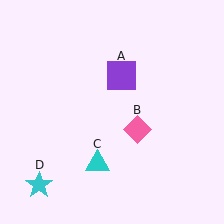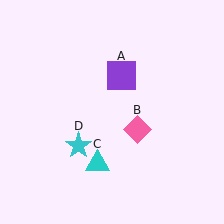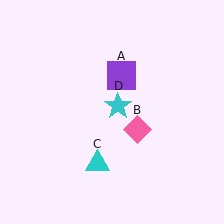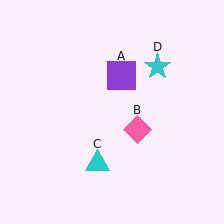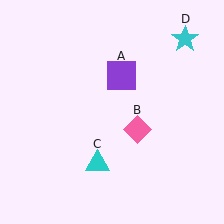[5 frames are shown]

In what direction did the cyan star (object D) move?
The cyan star (object D) moved up and to the right.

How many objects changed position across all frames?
1 object changed position: cyan star (object D).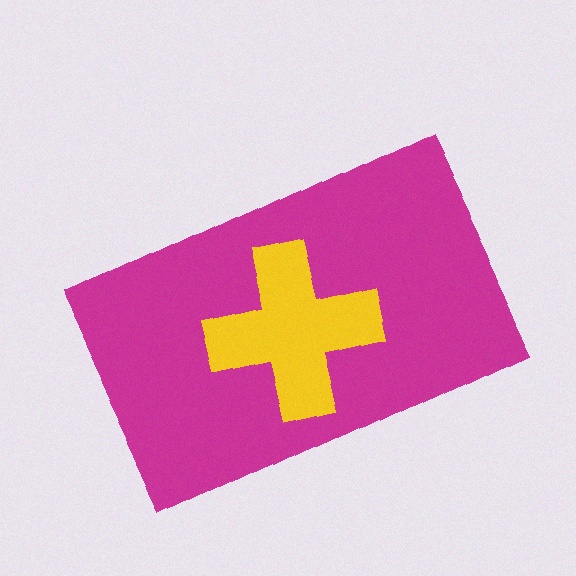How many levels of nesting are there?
2.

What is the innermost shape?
The yellow cross.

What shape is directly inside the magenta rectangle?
The yellow cross.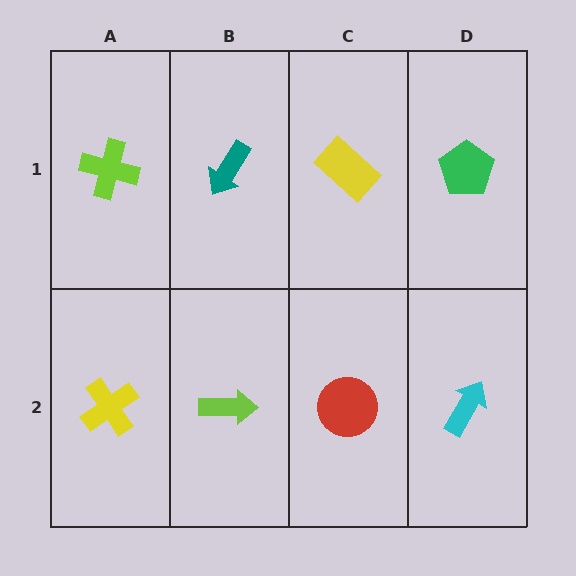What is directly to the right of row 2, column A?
A lime arrow.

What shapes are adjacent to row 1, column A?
A yellow cross (row 2, column A), a teal arrow (row 1, column B).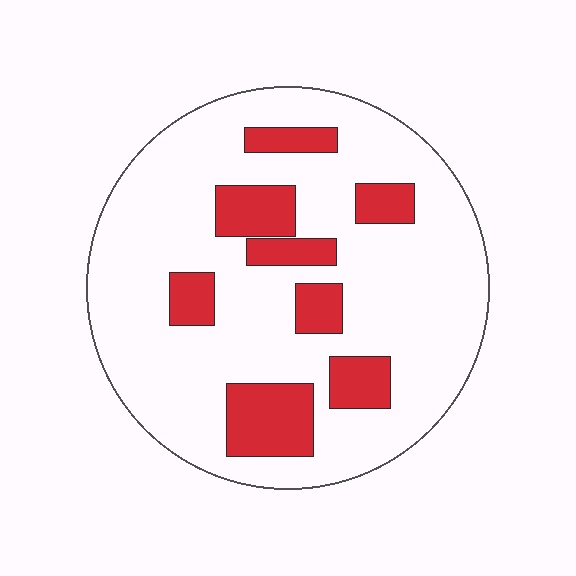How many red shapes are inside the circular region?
8.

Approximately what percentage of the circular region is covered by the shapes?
Approximately 20%.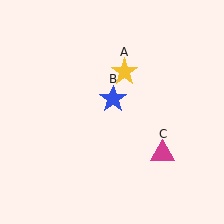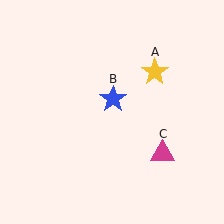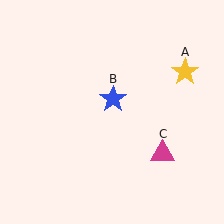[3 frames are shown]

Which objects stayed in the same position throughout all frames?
Blue star (object B) and magenta triangle (object C) remained stationary.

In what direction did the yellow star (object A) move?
The yellow star (object A) moved right.